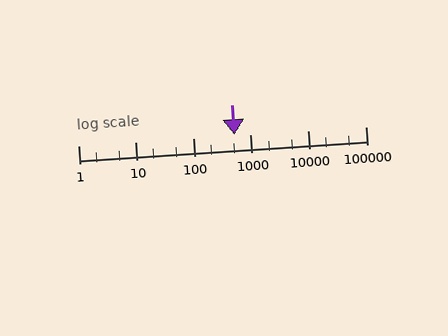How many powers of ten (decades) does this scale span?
The scale spans 5 decades, from 1 to 100000.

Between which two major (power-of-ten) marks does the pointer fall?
The pointer is between 100 and 1000.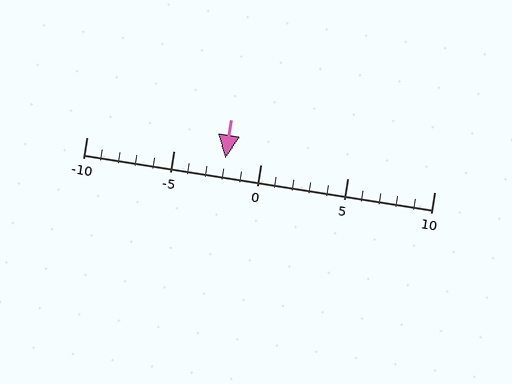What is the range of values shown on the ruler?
The ruler shows values from -10 to 10.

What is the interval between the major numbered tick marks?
The major tick marks are spaced 5 units apart.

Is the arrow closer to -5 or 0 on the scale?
The arrow is closer to 0.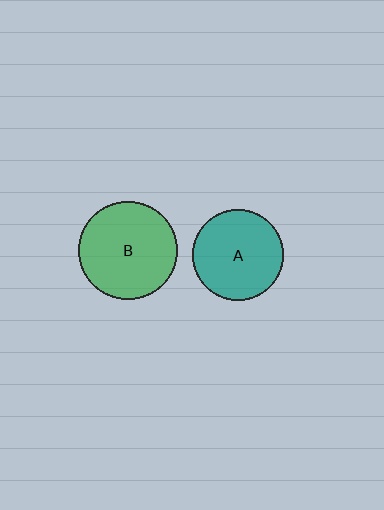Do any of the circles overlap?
No, none of the circles overlap.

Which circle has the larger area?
Circle B (green).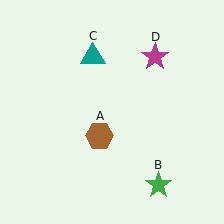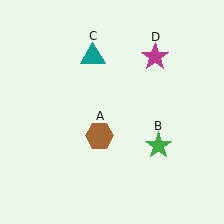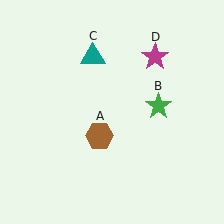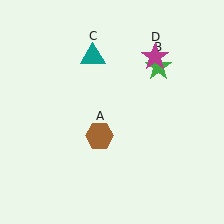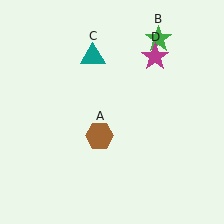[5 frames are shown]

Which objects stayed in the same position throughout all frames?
Brown hexagon (object A) and teal triangle (object C) and magenta star (object D) remained stationary.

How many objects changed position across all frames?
1 object changed position: green star (object B).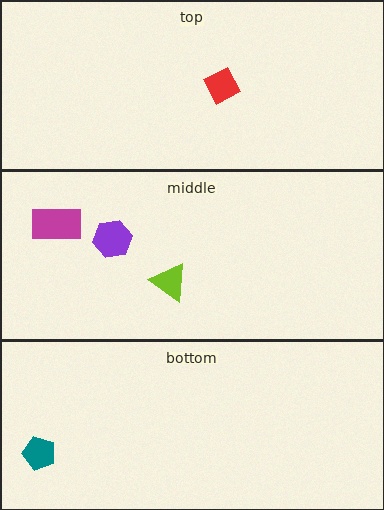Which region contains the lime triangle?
The middle region.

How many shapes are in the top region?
1.